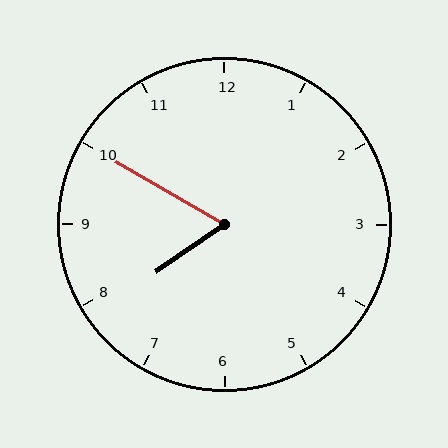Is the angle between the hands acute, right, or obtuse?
It is acute.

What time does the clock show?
7:50.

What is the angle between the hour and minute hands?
Approximately 65 degrees.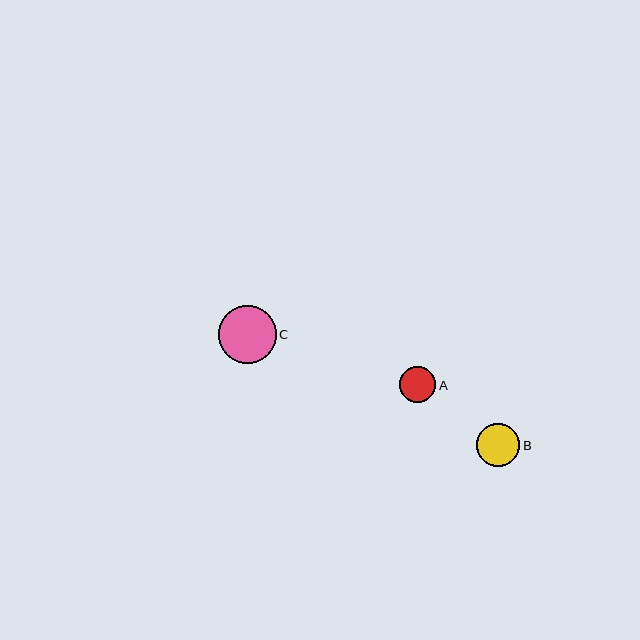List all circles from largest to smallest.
From largest to smallest: C, B, A.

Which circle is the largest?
Circle C is the largest with a size of approximately 58 pixels.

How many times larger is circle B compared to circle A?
Circle B is approximately 1.2 times the size of circle A.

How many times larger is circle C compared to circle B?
Circle C is approximately 1.3 times the size of circle B.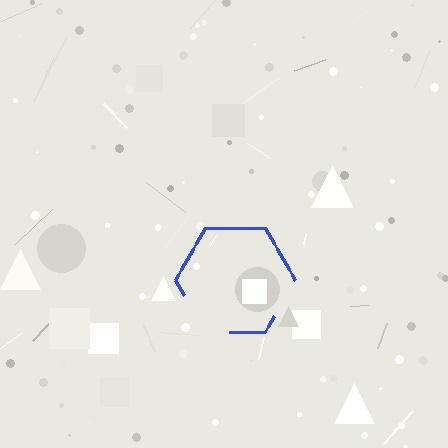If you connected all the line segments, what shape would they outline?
They would outline a hexagon.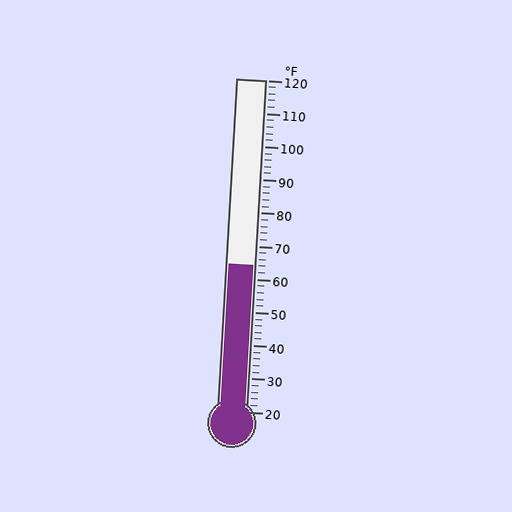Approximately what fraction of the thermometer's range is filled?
The thermometer is filled to approximately 45% of its range.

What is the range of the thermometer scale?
The thermometer scale ranges from 20°F to 120°F.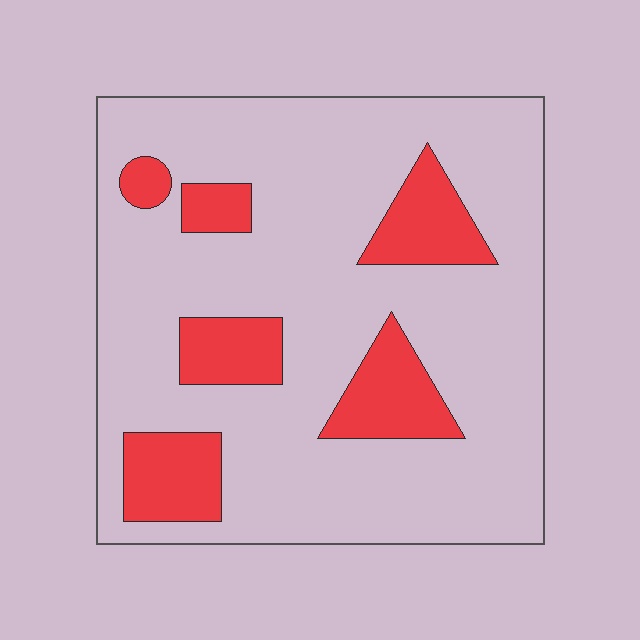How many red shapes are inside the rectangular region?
6.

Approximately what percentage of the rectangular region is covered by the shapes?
Approximately 20%.